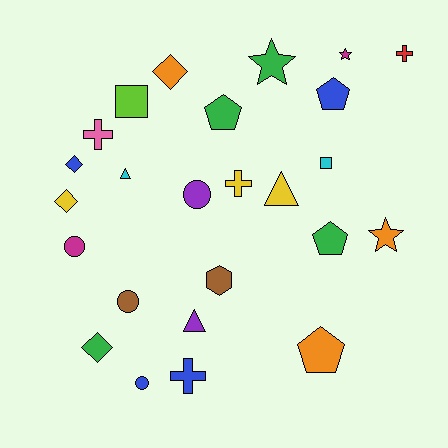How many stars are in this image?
There are 3 stars.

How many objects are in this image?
There are 25 objects.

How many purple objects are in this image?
There are 2 purple objects.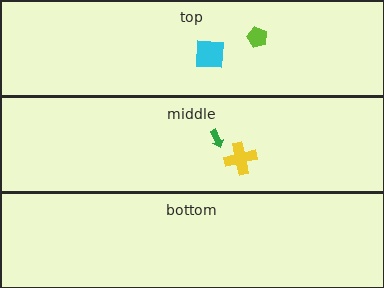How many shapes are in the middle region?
2.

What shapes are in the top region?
The lime pentagon, the cyan square.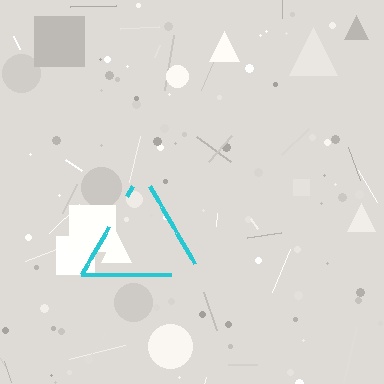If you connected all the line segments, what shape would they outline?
They would outline a triangle.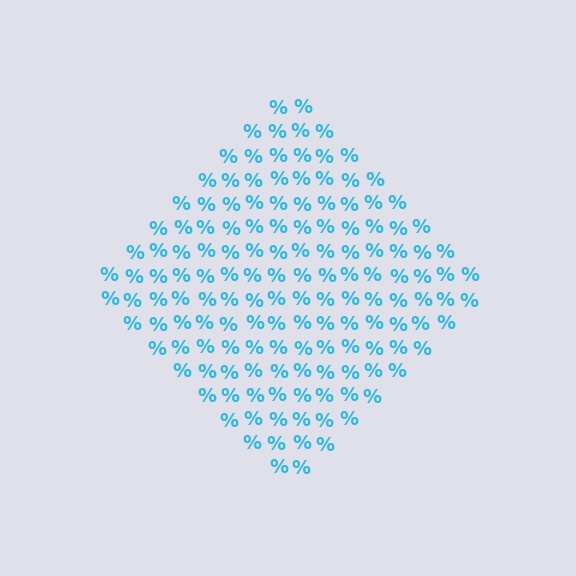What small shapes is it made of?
It is made of small percent signs.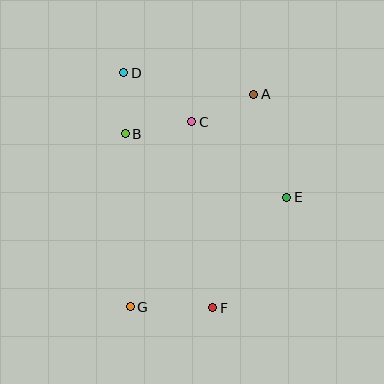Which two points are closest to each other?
Points B and D are closest to each other.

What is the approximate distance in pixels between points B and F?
The distance between B and F is approximately 195 pixels.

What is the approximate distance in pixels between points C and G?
The distance between C and G is approximately 195 pixels.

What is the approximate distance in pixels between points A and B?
The distance between A and B is approximately 134 pixels.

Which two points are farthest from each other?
Points D and F are farthest from each other.